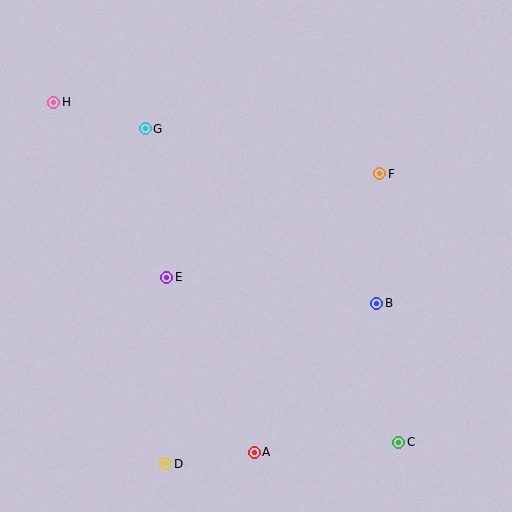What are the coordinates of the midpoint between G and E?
The midpoint between G and E is at (156, 203).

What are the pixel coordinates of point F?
Point F is at (380, 174).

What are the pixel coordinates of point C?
Point C is at (399, 442).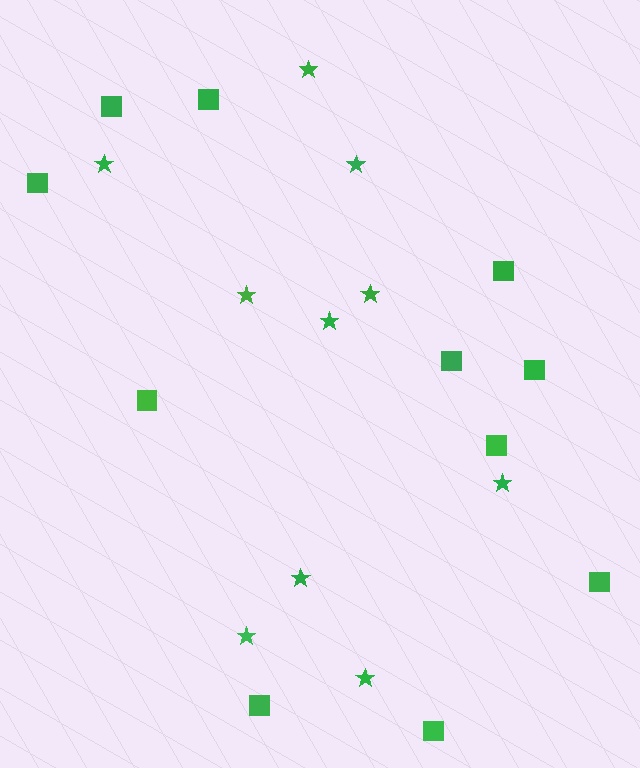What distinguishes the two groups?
There are 2 groups: one group of stars (10) and one group of squares (11).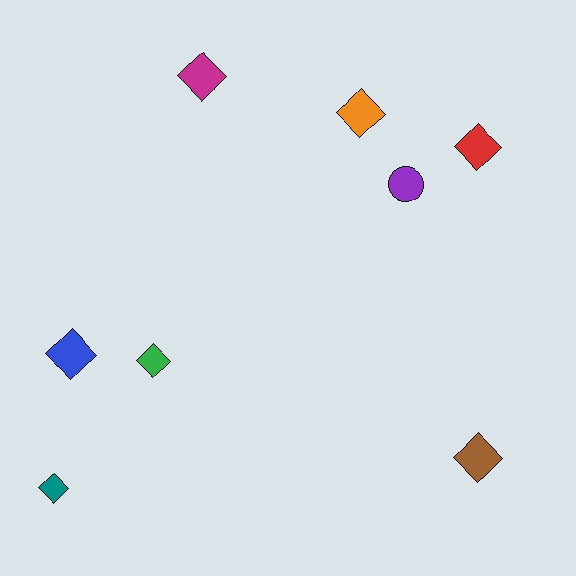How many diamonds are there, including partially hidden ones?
There are 7 diamonds.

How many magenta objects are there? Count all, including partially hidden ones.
There is 1 magenta object.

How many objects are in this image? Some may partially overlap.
There are 8 objects.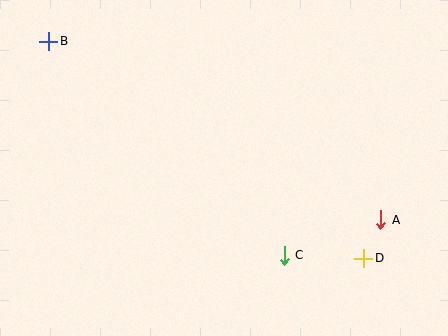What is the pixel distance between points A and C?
The distance between A and C is 103 pixels.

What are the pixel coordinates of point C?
Point C is at (284, 255).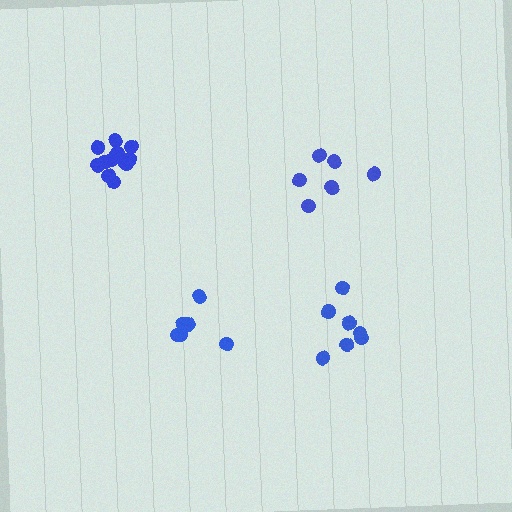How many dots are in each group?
Group 1: 8 dots, Group 2: 6 dots, Group 3: 6 dots, Group 4: 11 dots (31 total).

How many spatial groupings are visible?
There are 4 spatial groupings.